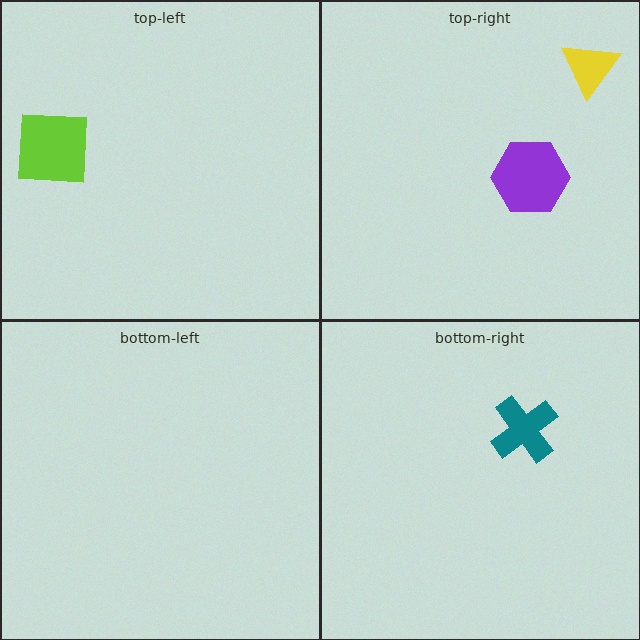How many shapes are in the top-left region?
1.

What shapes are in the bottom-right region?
The teal cross.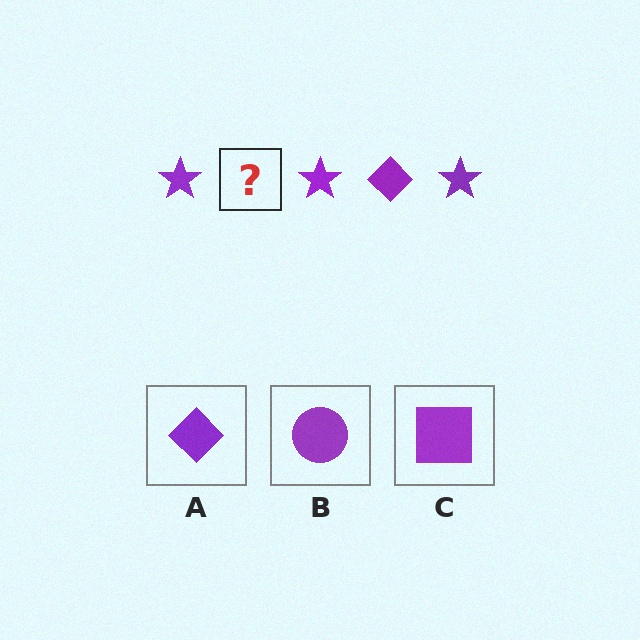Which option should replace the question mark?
Option A.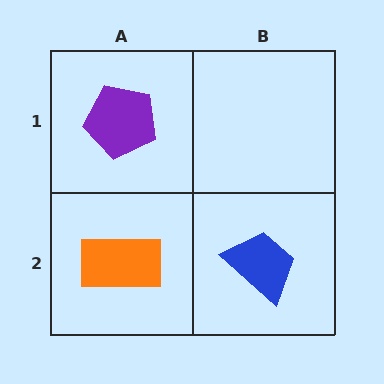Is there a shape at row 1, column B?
No, that cell is empty.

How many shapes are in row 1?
1 shape.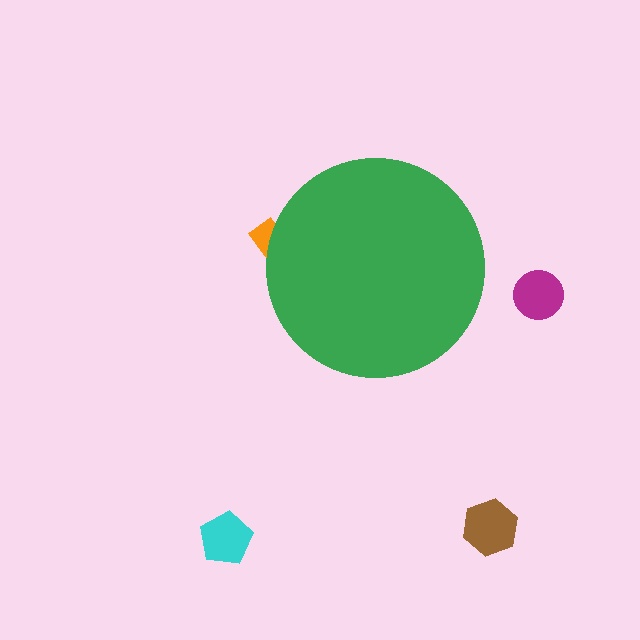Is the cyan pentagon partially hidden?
No, the cyan pentagon is fully visible.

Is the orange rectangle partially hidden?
Yes, the orange rectangle is partially hidden behind the green circle.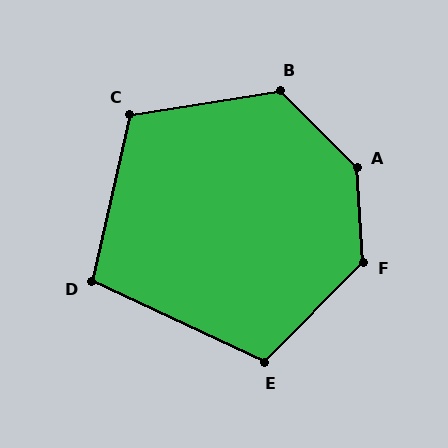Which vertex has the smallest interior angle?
D, at approximately 102 degrees.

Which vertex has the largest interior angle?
A, at approximately 139 degrees.